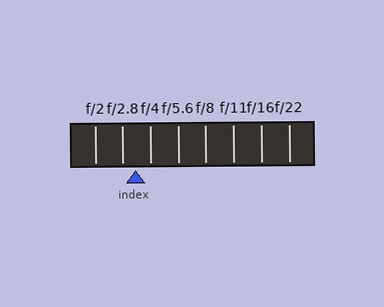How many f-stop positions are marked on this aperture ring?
There are 8 f-stop positions marked.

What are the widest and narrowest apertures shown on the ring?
The widest aperture shown is f/2 and the narrowest is f/22.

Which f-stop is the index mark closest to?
The index mark is closest to f/2.8.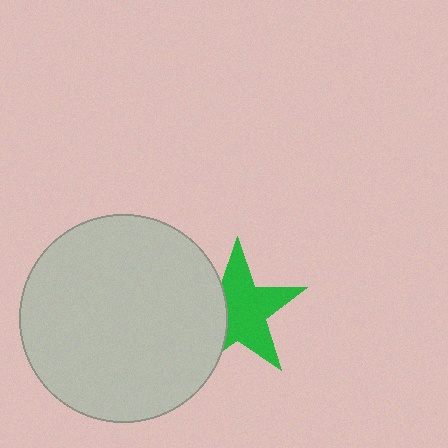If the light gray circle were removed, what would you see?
You would see the complete green star.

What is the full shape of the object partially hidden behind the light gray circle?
The partially hidden object is a green star.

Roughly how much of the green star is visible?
Most of it is visible (roughly 67%).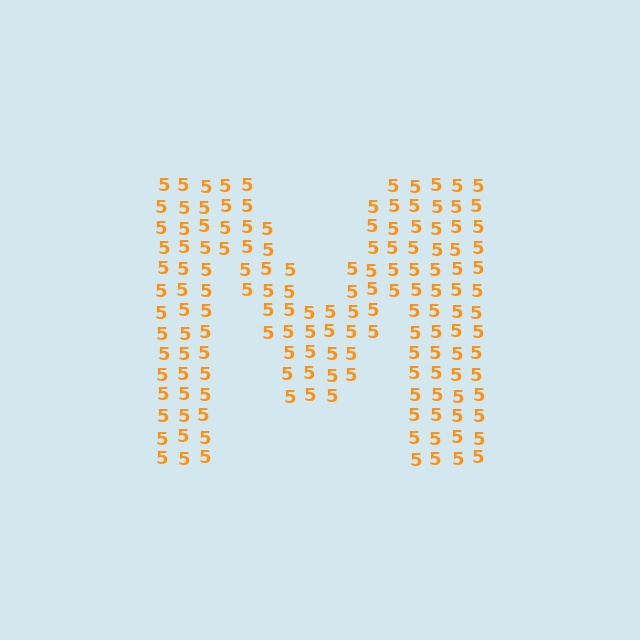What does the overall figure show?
The overall figure shows the letter M.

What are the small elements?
The small elements are digit 5's.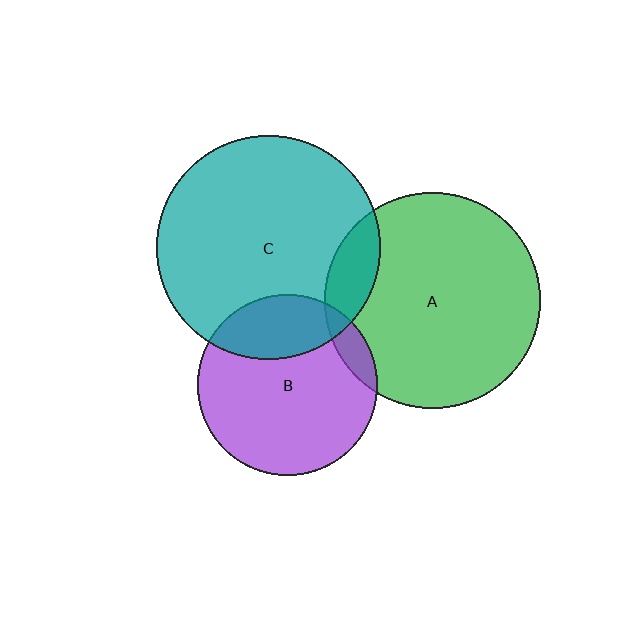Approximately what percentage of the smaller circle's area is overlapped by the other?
Approximately 10%.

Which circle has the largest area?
Circle C (teal).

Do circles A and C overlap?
Yes.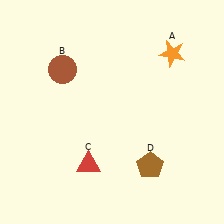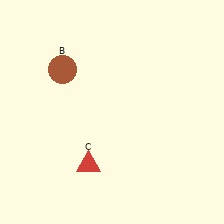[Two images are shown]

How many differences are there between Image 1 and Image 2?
There are 2 differences between the two images.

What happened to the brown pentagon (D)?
The brown pentagon (D) was removed in Image 2. It was in the bottom-right area of Image 1.